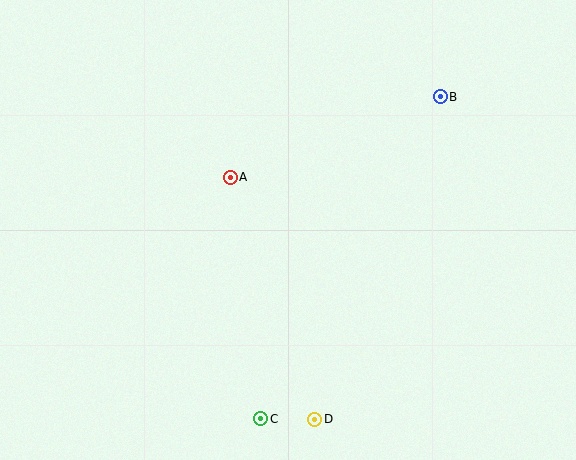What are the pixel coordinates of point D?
Point D is at (315, 419).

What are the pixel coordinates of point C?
Point C is at (261, 419).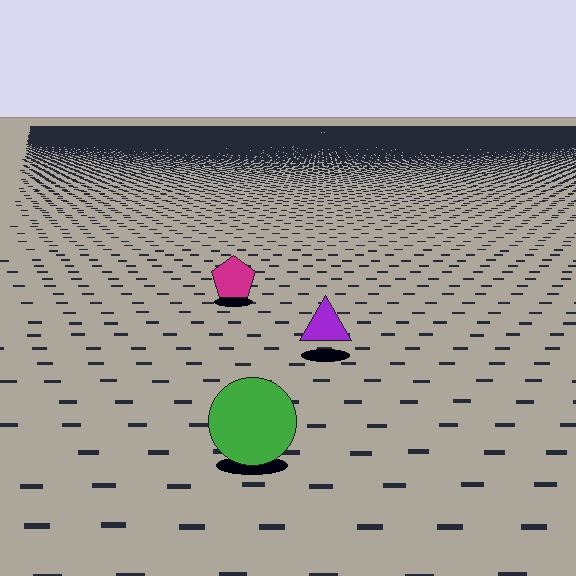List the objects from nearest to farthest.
From nearest to farthest: the green circle, the purple triangle, the magenta pentagon.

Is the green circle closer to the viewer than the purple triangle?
Yes. The green circle is closer — you can tell from the texture gradient: the ground texture is coarser near it.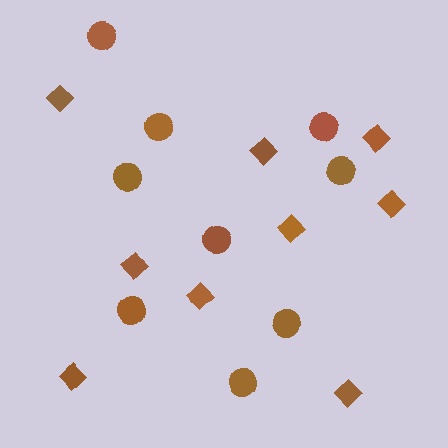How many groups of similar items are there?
There are 2 groups: one group of diamonds (9) and one group of circles (9).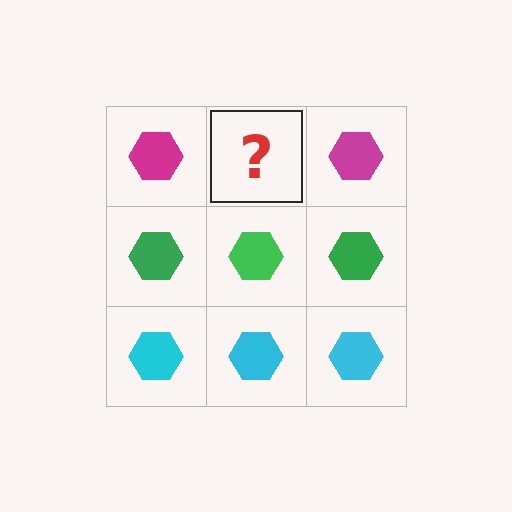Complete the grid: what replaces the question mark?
The question mark should be replaced with a magenta hexagon.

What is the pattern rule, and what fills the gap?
The rule is that each row has a consistent color. The gap should be filled with a magenta hexagon.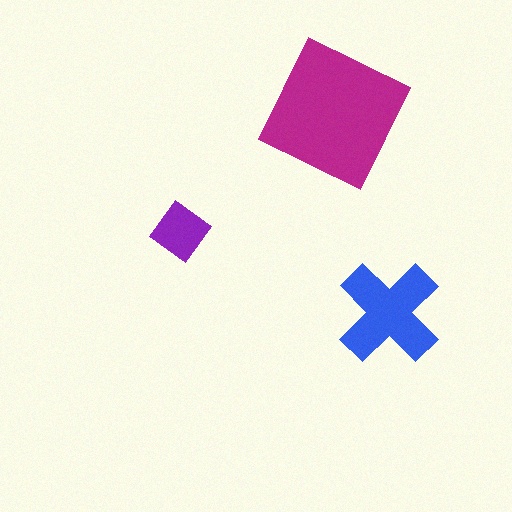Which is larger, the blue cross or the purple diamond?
The blue cross.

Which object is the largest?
The magenta square.